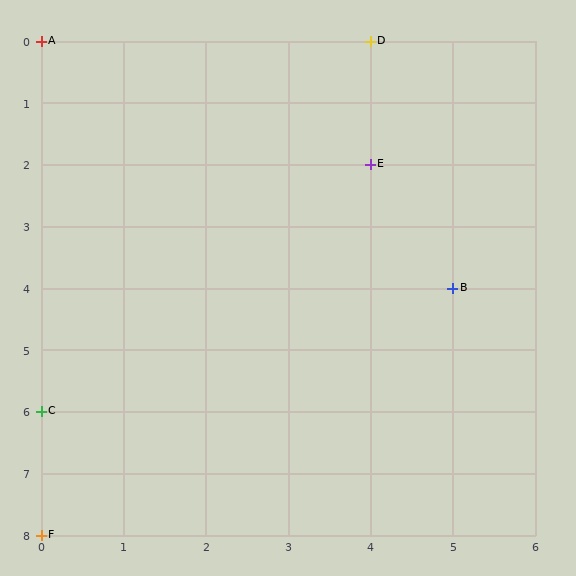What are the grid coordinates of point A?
Point A is at grid coordinates (0, 0).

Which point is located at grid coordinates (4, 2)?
Point E is at (4, 2).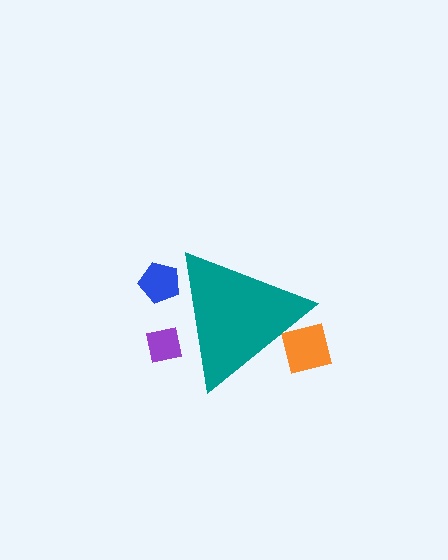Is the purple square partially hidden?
Yes, the purple square is partially hidden behind the teal triangle.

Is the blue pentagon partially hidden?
Yes, the blue pentagon is partially hidden behind the teal triangle.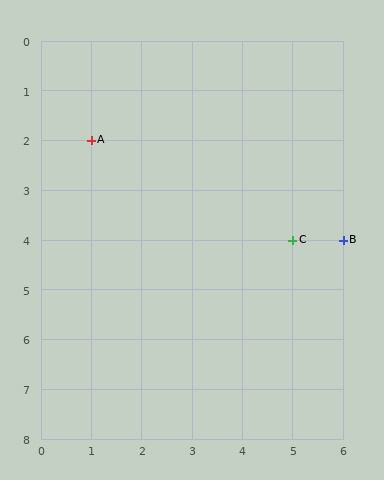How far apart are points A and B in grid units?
Points A and B are 5 columns and 2 rows apart (about 5.4 grid units diagonally).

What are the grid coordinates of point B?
Point B is at grid coordinates (6, 4).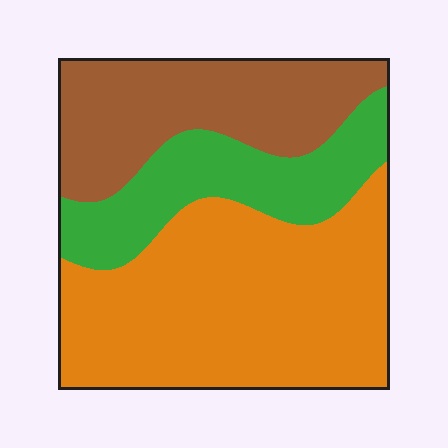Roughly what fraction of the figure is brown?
Brown covers around 30% of the figure.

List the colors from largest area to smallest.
From largest to smallest: orange, brown, green.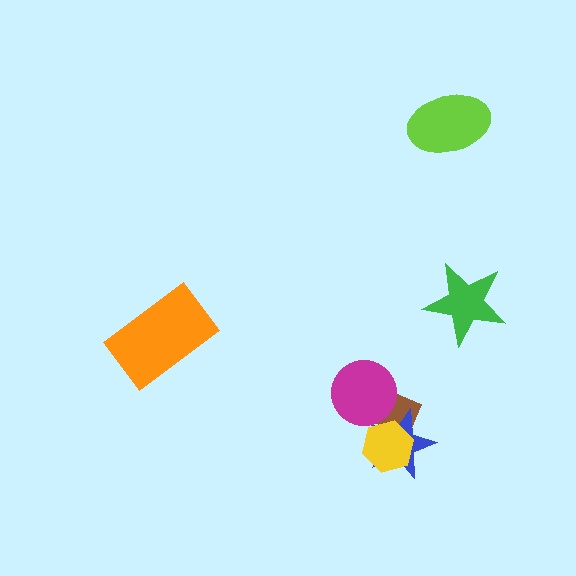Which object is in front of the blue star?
The yellow hexagon is in front of the blue star.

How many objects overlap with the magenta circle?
1 object overlaps with the magenta circle.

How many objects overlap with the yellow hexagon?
2 objects overlap with the yellow hexagon.